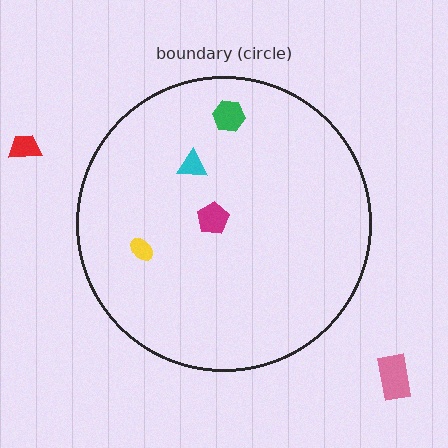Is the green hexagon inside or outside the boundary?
Inside.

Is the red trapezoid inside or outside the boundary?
Outside.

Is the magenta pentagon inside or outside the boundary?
Inside.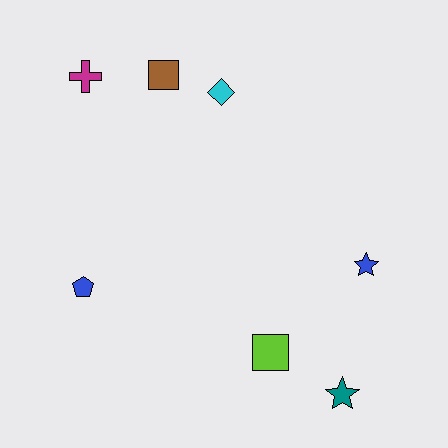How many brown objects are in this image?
There is 1 brown object.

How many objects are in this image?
There are 7 objects.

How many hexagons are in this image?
There are no hexagons.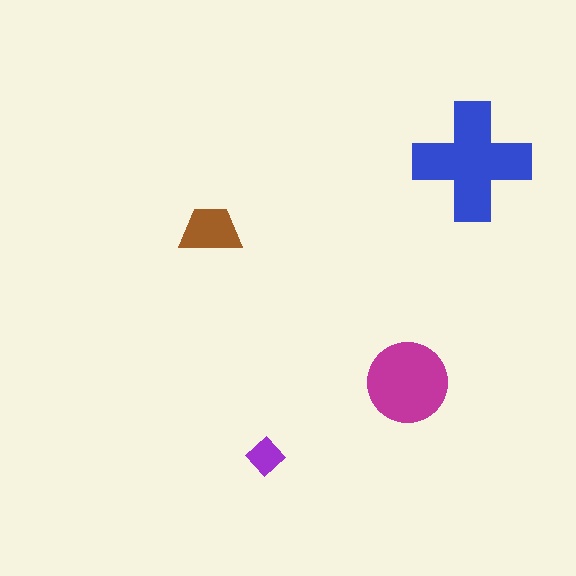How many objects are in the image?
There are 4 objects in the image.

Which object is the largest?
The blue cross.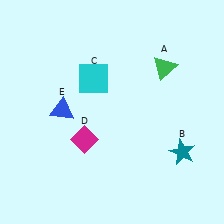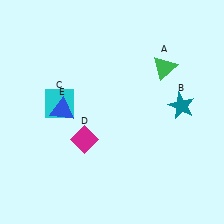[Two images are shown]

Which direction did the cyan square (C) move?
The cyan square (C) moved left.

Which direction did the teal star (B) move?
The teal star (B) moved up.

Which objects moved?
The objects that moved are: the teal star (B), the cyan square (C).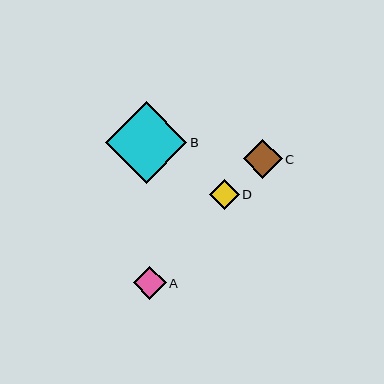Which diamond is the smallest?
Diamond D is the smallest with a size of approximately 30 pixels.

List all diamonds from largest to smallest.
From largest to smallest: B, C, A, D.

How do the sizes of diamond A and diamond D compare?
Diamond A and diamond D are approximately the same size.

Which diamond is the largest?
Diamond B is the largest with a size of approximately 81 pixels.